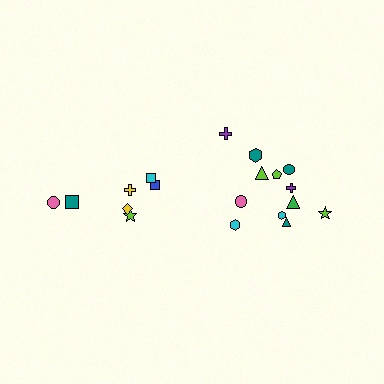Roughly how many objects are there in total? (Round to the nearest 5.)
Roughly 20 objects in total.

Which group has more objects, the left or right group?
The right group.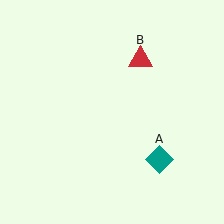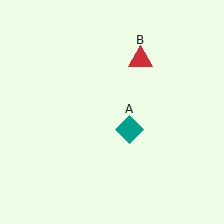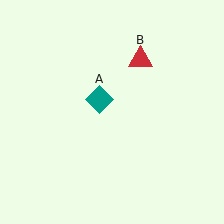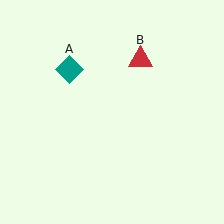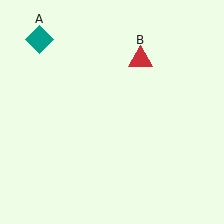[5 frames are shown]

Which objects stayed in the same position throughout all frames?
Red triangle (object B) remained stationary.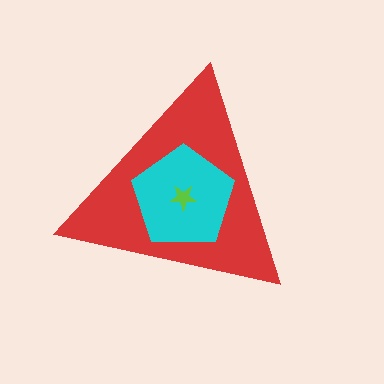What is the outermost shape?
The red triangle.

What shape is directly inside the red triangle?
The cyan pentagon.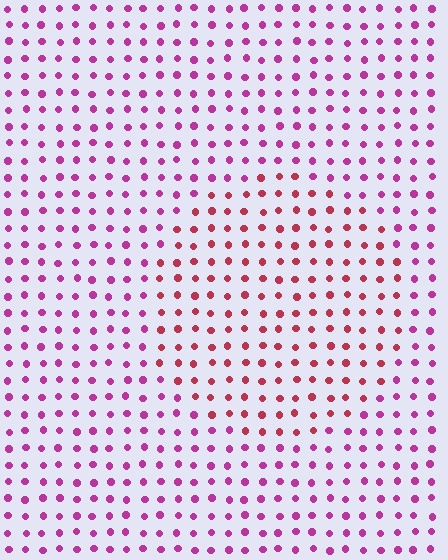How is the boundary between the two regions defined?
The boundary is defined purely by a slight shift in hue (about 34 degrees). Spacing, size, and orientation are identical on both sides.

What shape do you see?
I see a circle.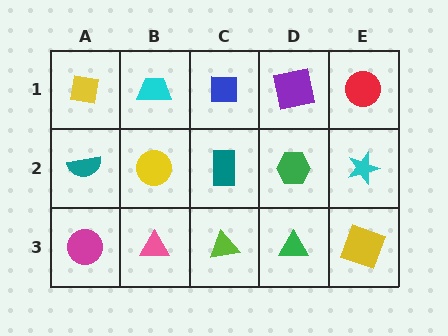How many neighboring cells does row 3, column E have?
2.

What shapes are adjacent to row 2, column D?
A purple square (row 1, column D), a green triangle (row 3, column D), a teal rectangle (row 2, column C), a cyan star (row 2, column E).